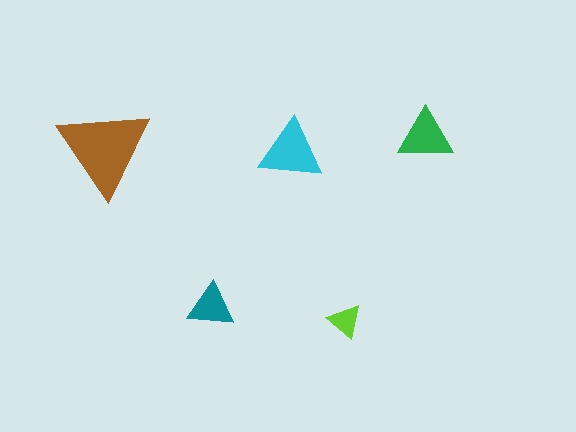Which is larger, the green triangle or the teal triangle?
The green one.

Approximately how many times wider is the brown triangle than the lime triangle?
About 2.5 times wider.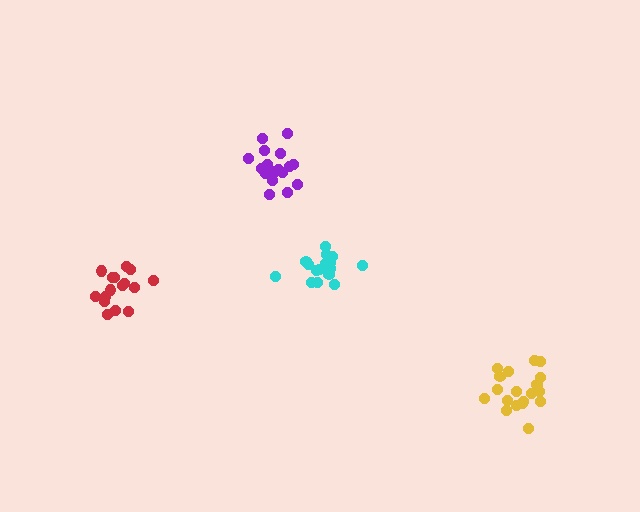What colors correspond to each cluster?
The clusters are colored: cyan, red, purple, yellow.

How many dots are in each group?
Group 1: 18 dots, Group 2: 16 dots, Group 3: 17 dots, Group 4: 19 dots (70 total).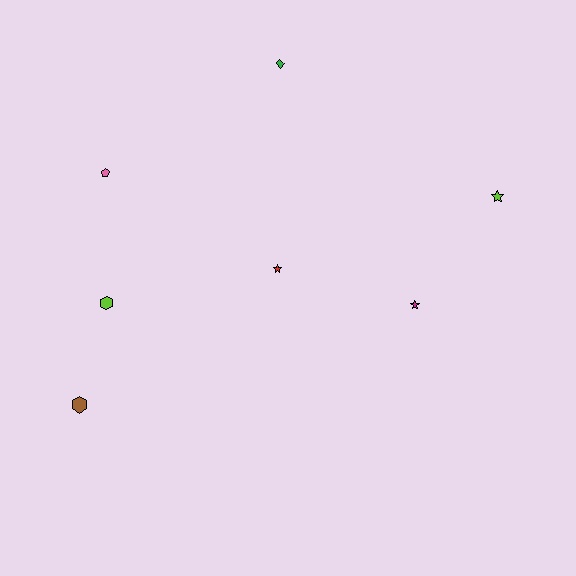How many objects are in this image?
There are 7 objects.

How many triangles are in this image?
There are no triangles.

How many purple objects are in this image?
There are no purple objects.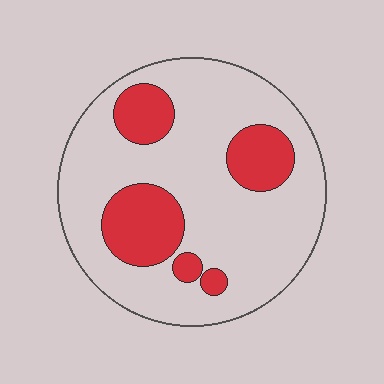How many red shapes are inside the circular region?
5.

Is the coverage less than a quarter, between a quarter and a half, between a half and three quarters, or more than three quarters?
Less than a quarter.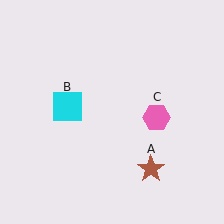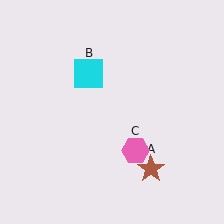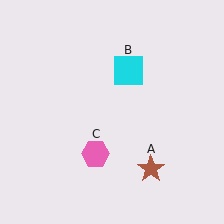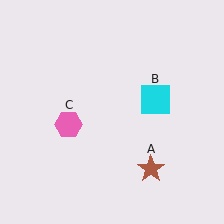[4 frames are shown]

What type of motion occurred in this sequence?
The cyan square (object B), pink hexagon (object C) rotated clockwise around the center of the scene.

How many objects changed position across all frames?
2 objects changed position: cyan square (object B), pink hexagon (object C).